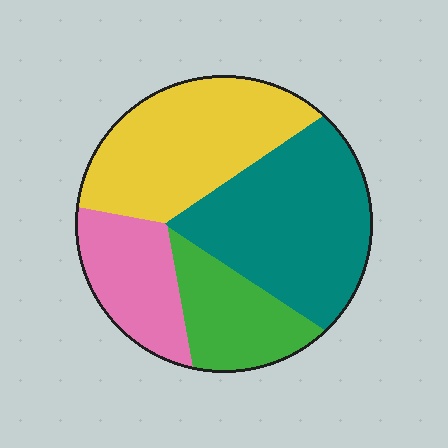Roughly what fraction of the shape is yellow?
Yellow takes up about one third (1/3) of the shape.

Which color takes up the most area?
Teal, at roughly 35%.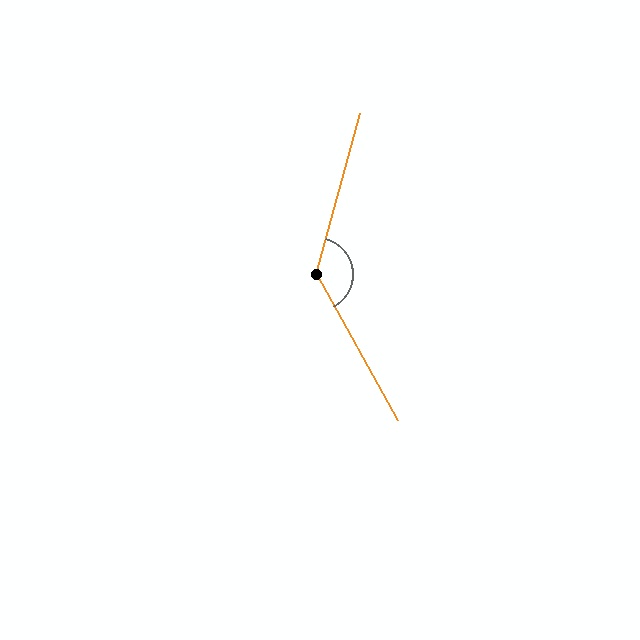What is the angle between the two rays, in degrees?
Approximately 136 degrees.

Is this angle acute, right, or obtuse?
It is obtuse.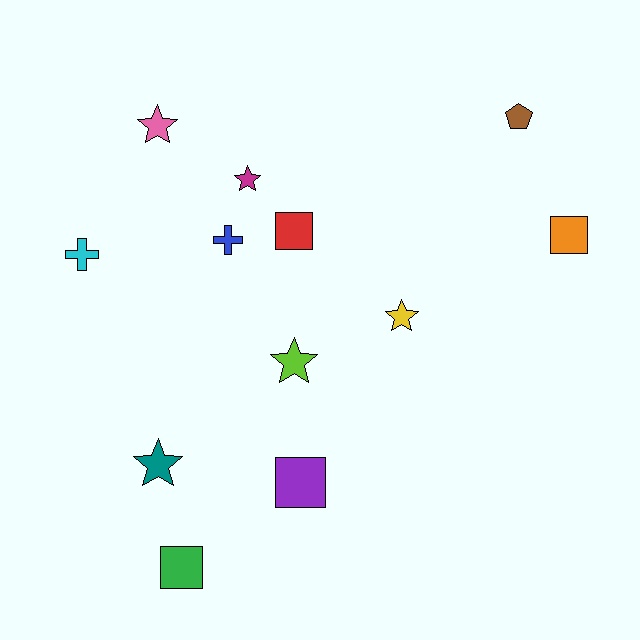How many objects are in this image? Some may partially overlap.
There are 12 objects.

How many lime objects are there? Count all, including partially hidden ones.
There is 1 lime object.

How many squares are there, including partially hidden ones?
There are 4 squares.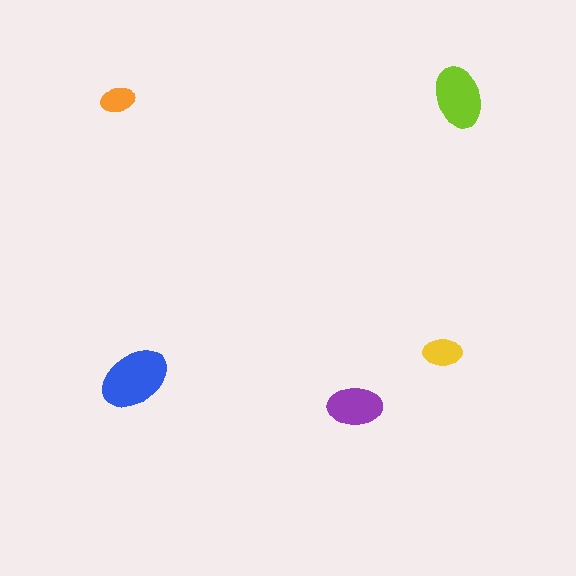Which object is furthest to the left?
The orange ellipse is leftmost.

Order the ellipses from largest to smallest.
the blue one, the lime one, the purple one, the yellow one, the orange one.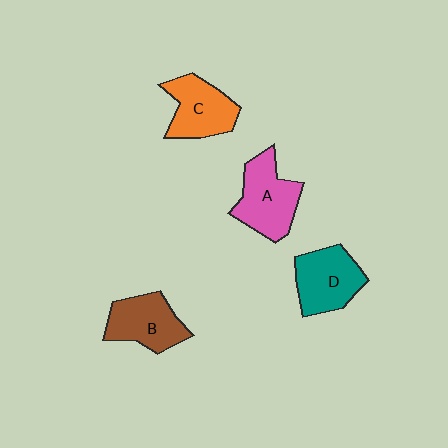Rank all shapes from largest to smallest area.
From largest to smallest: A (pink), D (teal), C (orange), B (brown).